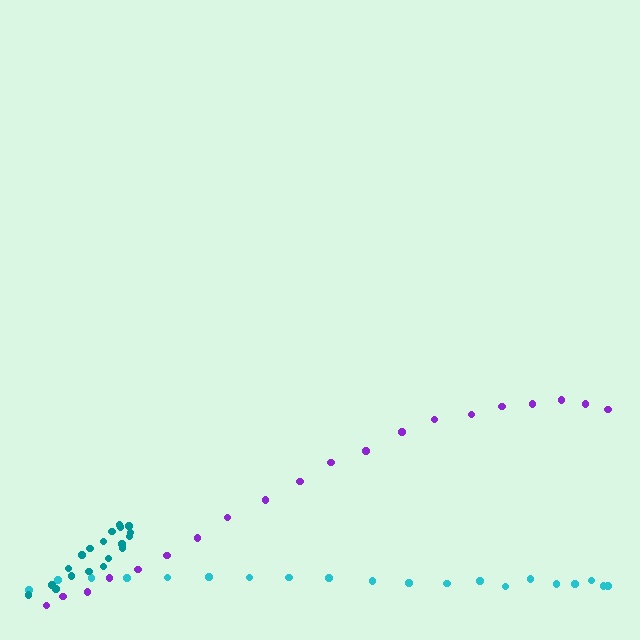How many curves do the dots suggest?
There are 3 distinct paths.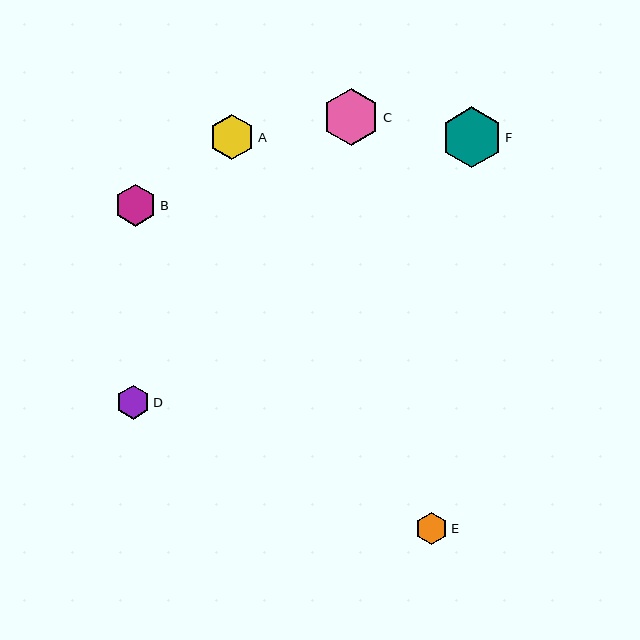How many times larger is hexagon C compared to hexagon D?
Hexagon C is approximately 1.7 times the size of hexagon D.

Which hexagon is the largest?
Hexagon F is the largest with a size of approximately 61 pixels.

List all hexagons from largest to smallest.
From largest to smallest: F, C, A, B, D, E.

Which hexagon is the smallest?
Hexagon E is the smallest with a size of approximately 32 pixels.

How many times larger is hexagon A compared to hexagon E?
Hexagon A is approximately 1.4 times the size of hexagon E.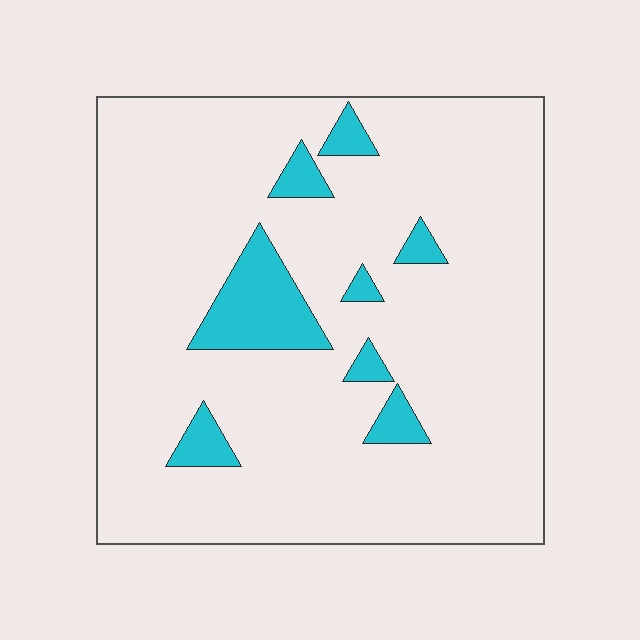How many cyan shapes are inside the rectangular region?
8.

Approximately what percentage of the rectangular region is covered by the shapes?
Approximately 10%.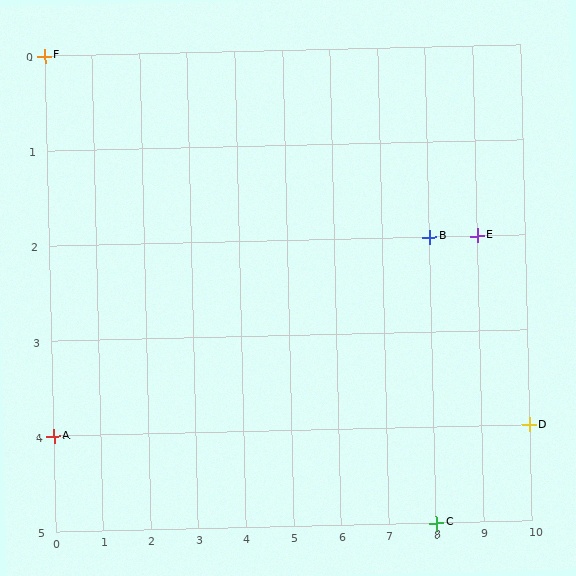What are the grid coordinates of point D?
Point D is at grid coordinates (10, 4).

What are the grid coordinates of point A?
Point A is at grid coordinates (0, 4).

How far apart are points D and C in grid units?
Points D and C are 2 columns and 1 row apart (about 2.2 grid units diagonally).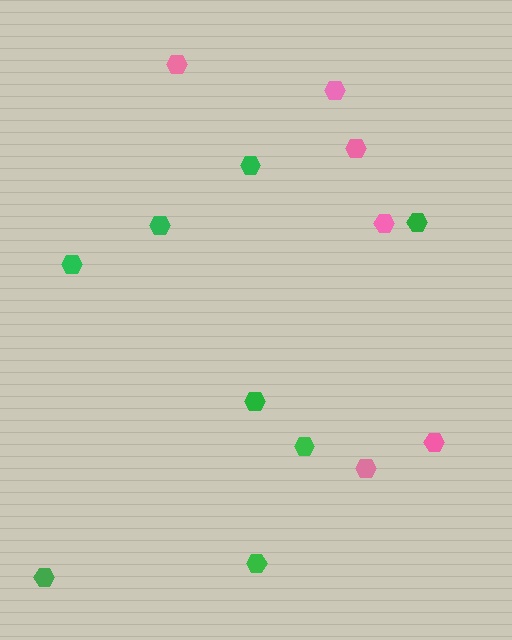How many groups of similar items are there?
There are 2 groups: one group of pink hexagons (6) and one group of green hexagons (8).